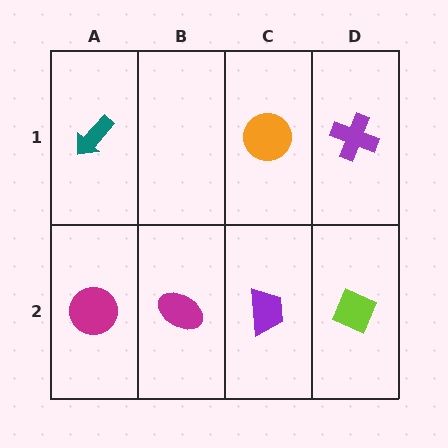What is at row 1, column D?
A purple cross.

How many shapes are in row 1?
3 shapes.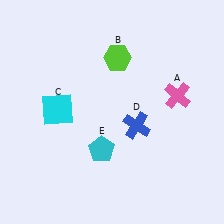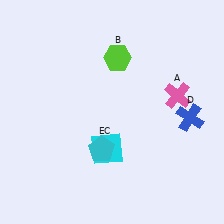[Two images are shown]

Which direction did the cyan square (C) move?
The cyan square (C) moved right.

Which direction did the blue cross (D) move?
The blue cross (D) moved right.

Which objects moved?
The objects that moved are: the cyan square (C), the blue cross (D).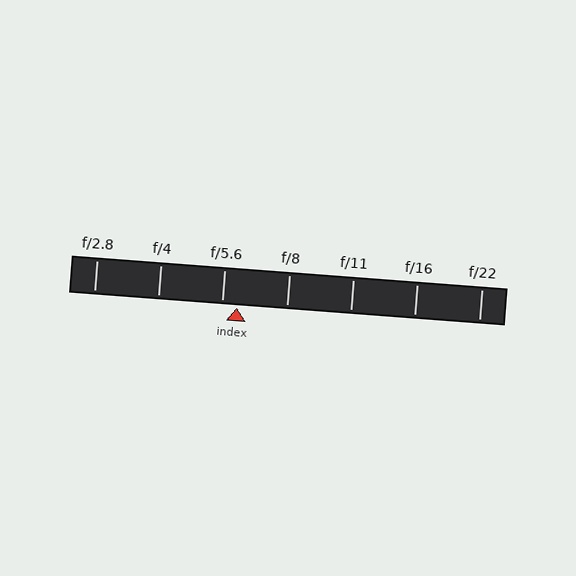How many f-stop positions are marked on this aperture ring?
There are 7 f-stop positions marked.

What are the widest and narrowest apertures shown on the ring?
The widest aperture shown is f/2.8 and the narrowest is f/22.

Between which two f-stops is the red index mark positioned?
The index mark is between f/5.6 and f/8.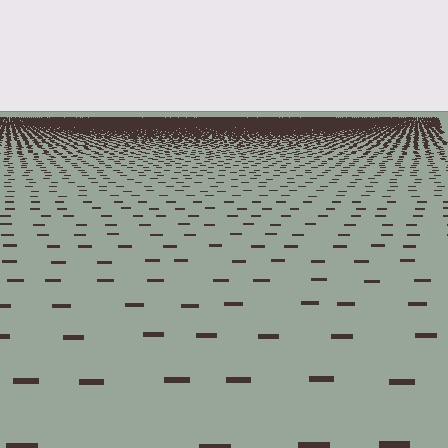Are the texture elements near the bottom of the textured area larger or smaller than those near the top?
Larger. Near the bottom, elements are closer to the viewer and appear at a bigger on-screen size.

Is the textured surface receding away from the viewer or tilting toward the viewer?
The surface is receding away from the viewer. Texture elements get smaller and denser toward the top.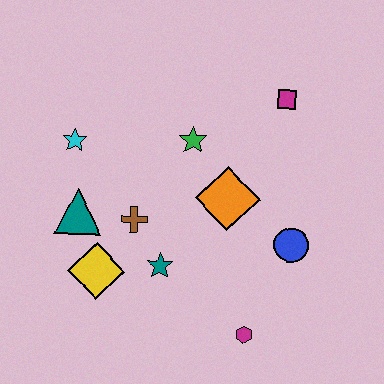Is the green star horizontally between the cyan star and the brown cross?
No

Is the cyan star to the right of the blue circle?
No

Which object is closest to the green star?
The orange diamond is closest to the green star.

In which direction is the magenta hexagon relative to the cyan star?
The magenta hexagon is below the cyan star.